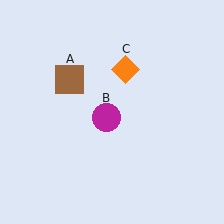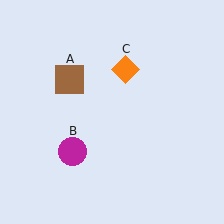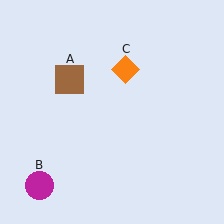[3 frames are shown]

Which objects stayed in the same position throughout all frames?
Brown square (object A) and orange diamond (object C) remained stationary.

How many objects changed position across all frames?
1 object changed position: magenta circle (object B).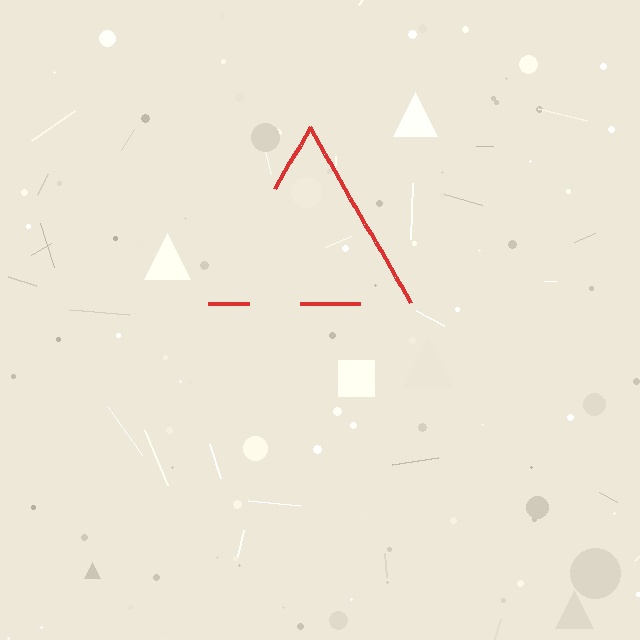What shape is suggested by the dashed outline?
The dashed outline suggests a triangle.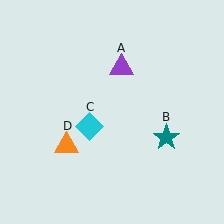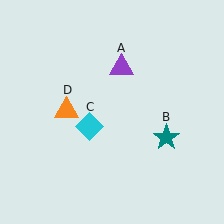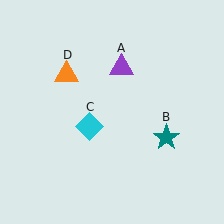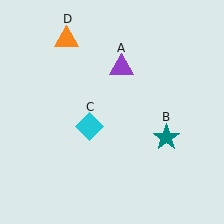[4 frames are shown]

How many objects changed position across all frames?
1 object changed position: orange triangle (object D).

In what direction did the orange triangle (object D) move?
The orange triangle (object D) moved up.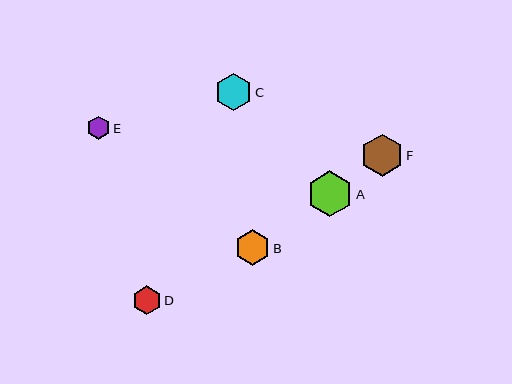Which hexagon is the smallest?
Hexagon E is the smallest with a size of approximately 23 pixels.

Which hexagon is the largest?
Hexagon A is the largest with a size of approximately 46 pixels.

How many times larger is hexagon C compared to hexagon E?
Hexagon C is approximately 1.6 times the size of hexagon E.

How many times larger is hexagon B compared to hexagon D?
Hexagon B is approximately 1.2 times the size of hexagon D.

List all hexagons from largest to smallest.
From largest to smallest: A, F, C, B, D, E.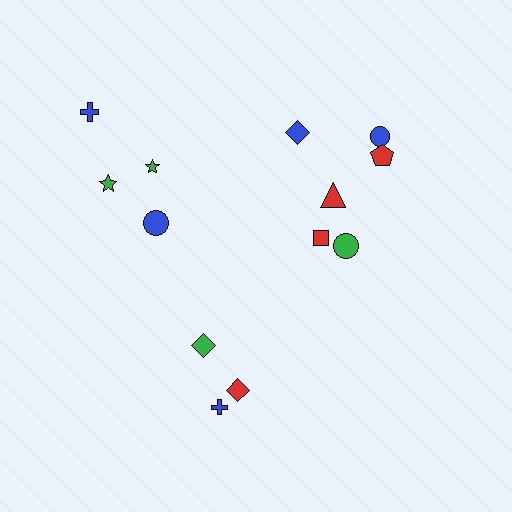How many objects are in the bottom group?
There are 3 objects.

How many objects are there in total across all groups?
There are 13 objects.